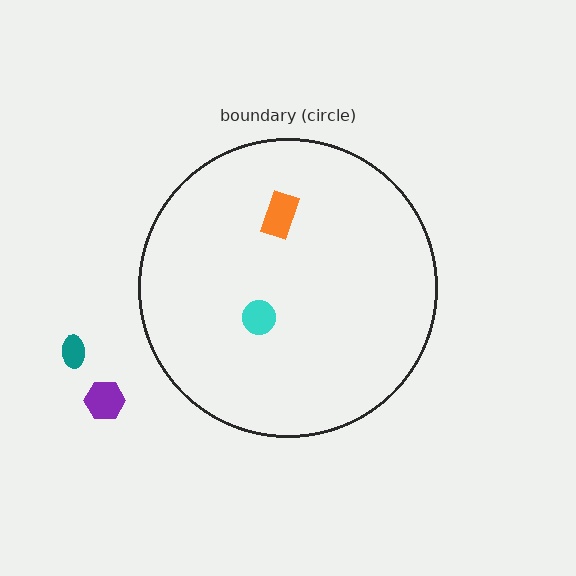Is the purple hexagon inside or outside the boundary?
Outside.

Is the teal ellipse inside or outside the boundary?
Outside.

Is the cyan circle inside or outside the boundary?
Inside.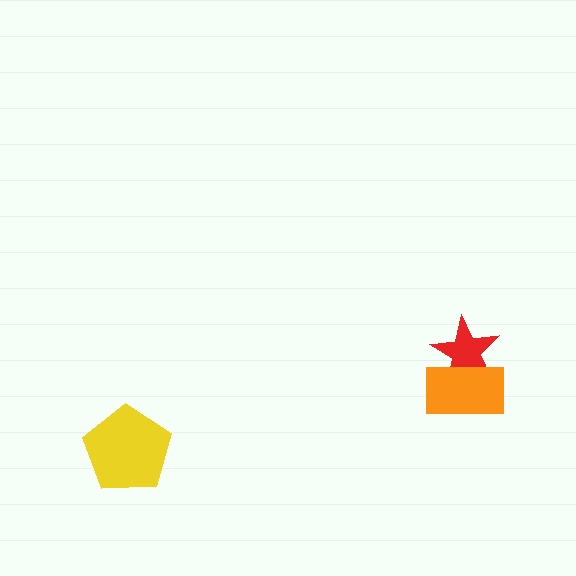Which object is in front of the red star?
The orange rectangle is in front of the red star.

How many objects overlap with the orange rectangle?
1 object overlaps with the orange rectangle.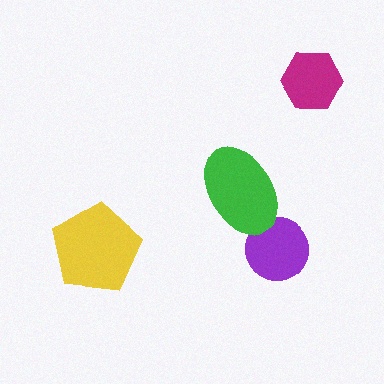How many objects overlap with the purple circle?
1 object overlaps with the purple circle.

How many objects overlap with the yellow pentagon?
0 objects overlap with the yellow pentagon.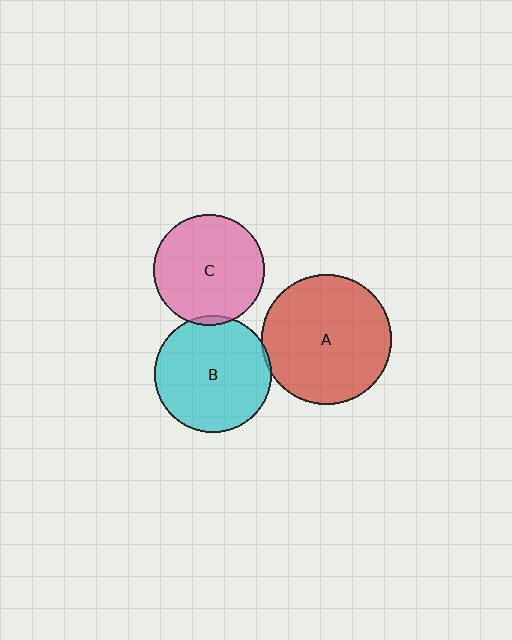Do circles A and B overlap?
Yes.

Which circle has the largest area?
Circle A (red).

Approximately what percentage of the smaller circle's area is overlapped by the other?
Approximately 5%.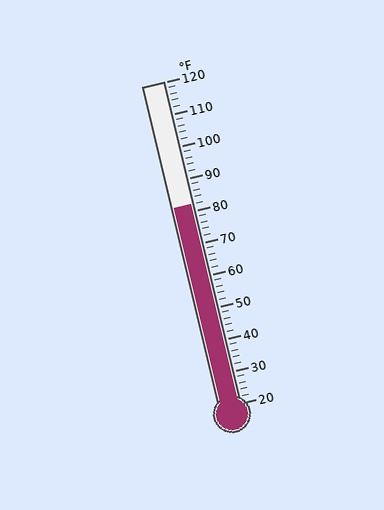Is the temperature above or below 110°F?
The temperature is below 110°F.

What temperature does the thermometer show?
The thermometer shows approximately 82°F.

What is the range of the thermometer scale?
The thermometer scale ranges from 20°F to 120°F.